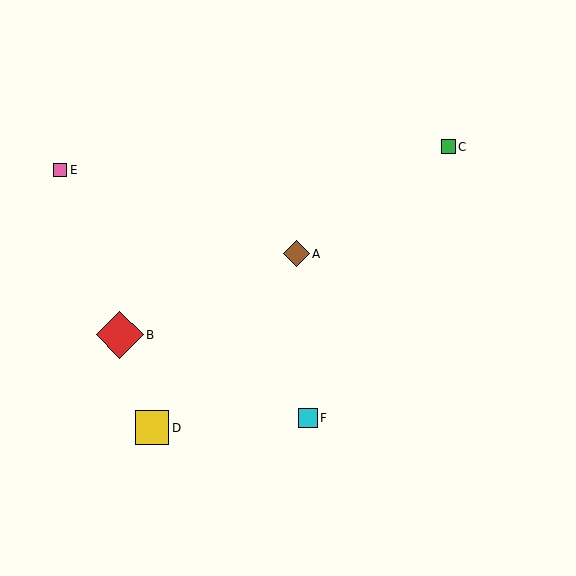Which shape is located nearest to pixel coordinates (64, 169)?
The pink square (labeled E) at (60, 170) is nearest to that location.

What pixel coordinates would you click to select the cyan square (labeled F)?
Click at (308, 418) to select the cyan square F.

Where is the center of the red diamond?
The center of the red diamond is at (120, 335).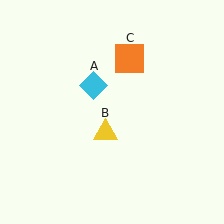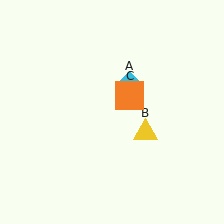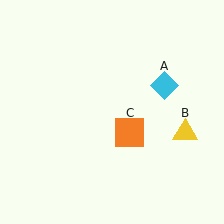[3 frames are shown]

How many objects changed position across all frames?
3 objects changed position: cyan diamond (object A), yellow triangle (object B), orange square (object C).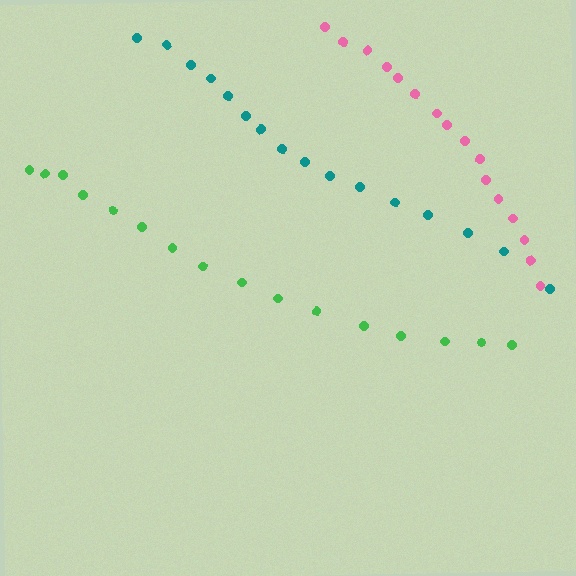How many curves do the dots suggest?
There are 3 distinct paths.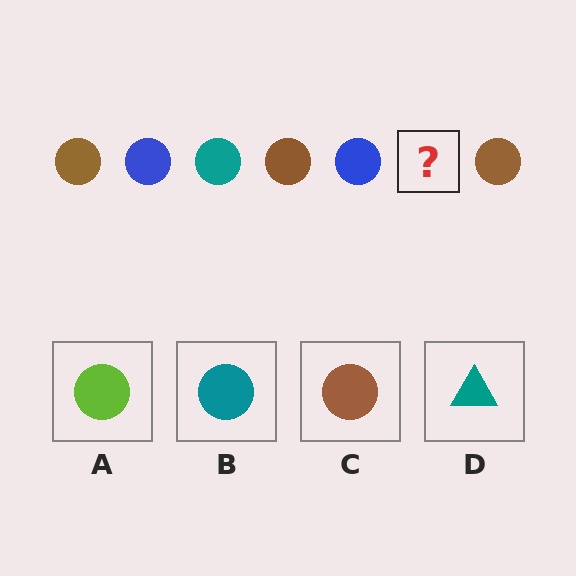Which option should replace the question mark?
Option B.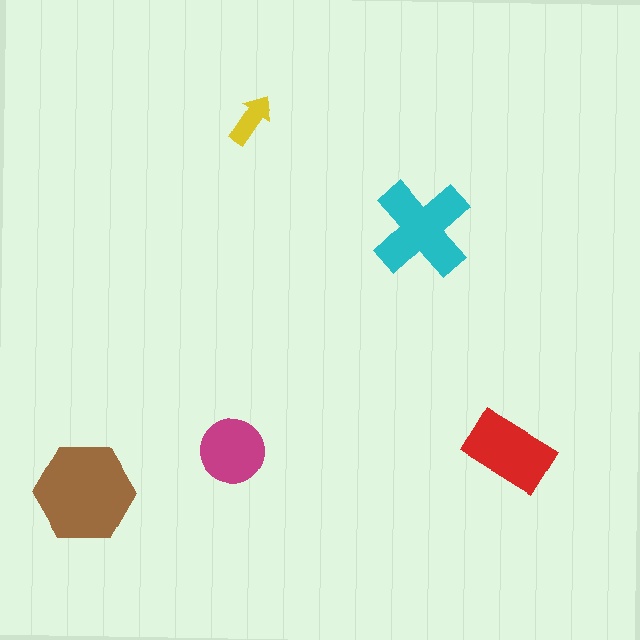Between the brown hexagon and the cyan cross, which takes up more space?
The brown hexagon.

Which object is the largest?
The brown hexagon.